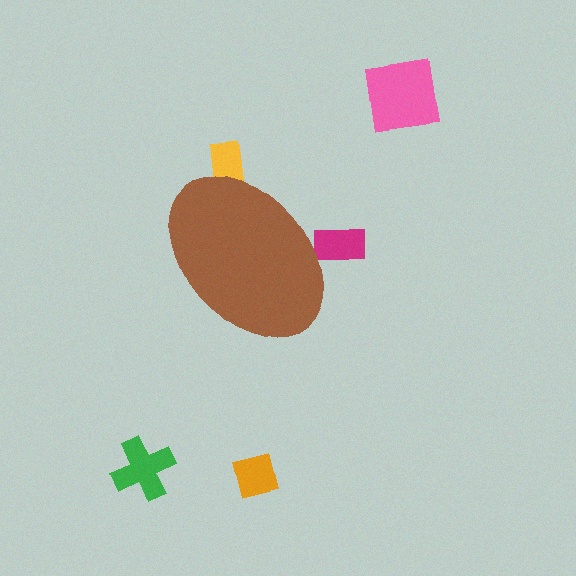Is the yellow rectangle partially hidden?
Yes, the yellow rectangle is partially hidden behind the brown ellipse.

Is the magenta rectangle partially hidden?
Yes, the magenta rectangle is partially hidden behind the brown ellipse.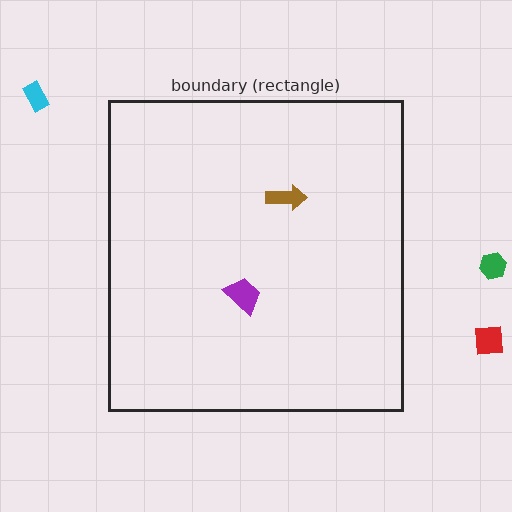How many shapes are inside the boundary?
2 inside, 3 outside.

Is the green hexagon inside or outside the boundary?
Outside.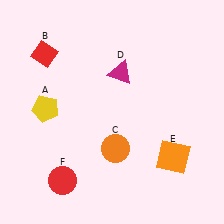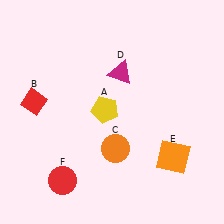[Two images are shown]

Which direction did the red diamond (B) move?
The red diamond (B) moved down.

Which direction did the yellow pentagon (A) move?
The yellow pentagon (A) moved right.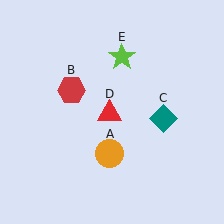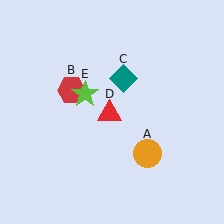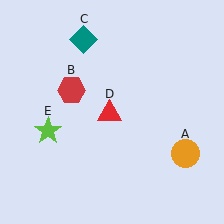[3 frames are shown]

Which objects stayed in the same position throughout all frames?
Red hexagon (object B) and red triangle (object D) remained stationary.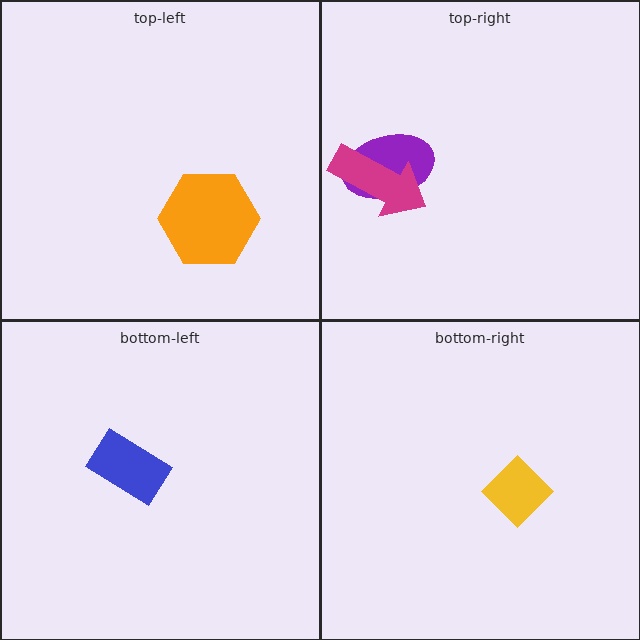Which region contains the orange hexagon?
The top-left region.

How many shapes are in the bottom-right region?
1.